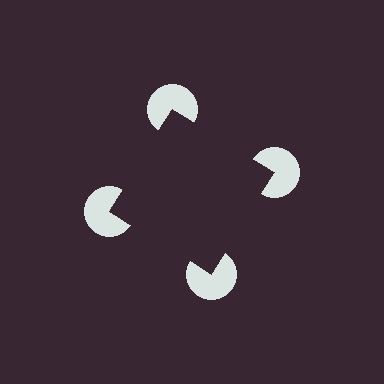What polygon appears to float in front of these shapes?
An illusory square — its edges are inferred from the aligned wedge cuts in the pac-man discs, not physically drawn.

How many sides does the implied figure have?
4 sides.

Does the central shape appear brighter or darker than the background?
It typically appears slightly darker than the background, even though no actual brightness change is drawn.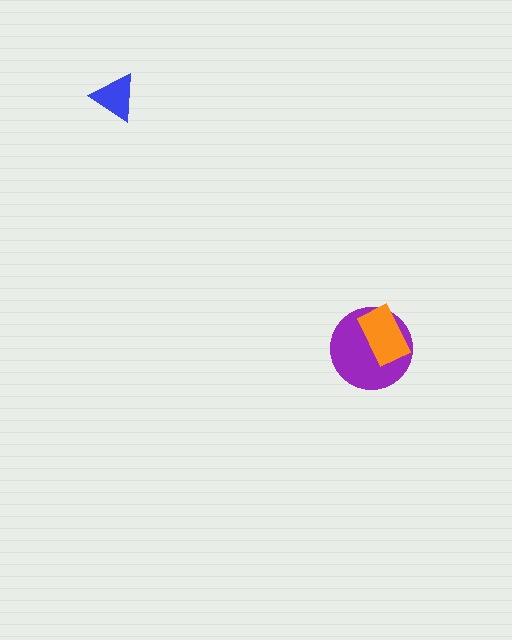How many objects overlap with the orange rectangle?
1 object overlaps with the orange rectangle.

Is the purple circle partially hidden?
Yes, it is partially covered by another shape.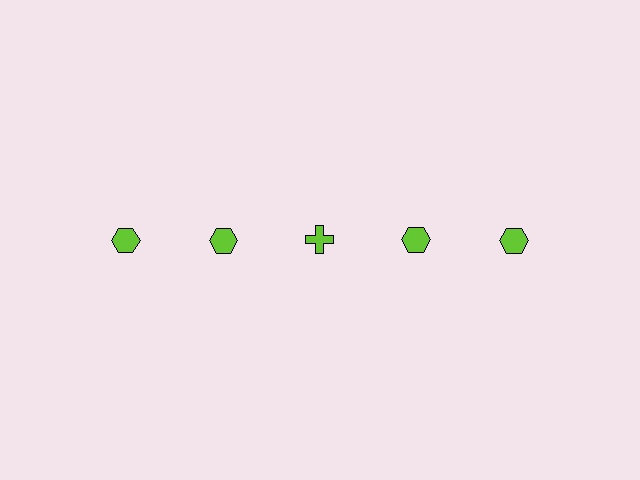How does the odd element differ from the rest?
It has a different shape: cross instead of hexagon.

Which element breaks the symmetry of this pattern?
The lime cross in the top row, center column breaks the symmetry. All other shapes are lime hexagons.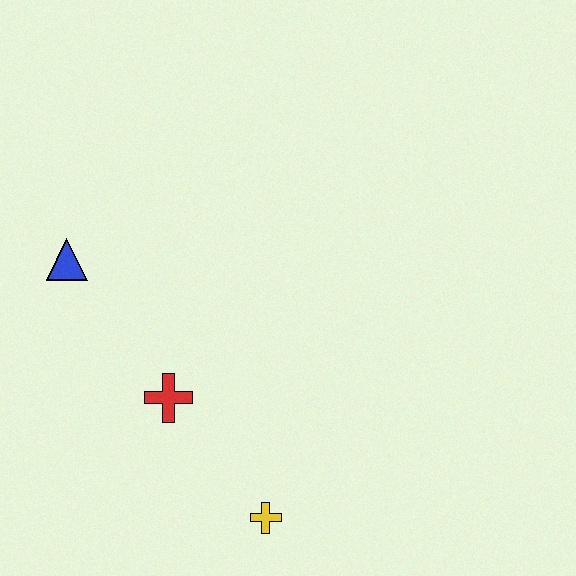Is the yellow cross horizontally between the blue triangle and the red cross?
No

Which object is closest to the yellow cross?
The red cross is closest to the yellow cross.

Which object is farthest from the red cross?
The blue triangle is farthest from the red cross.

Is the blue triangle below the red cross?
No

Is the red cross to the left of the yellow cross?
Yes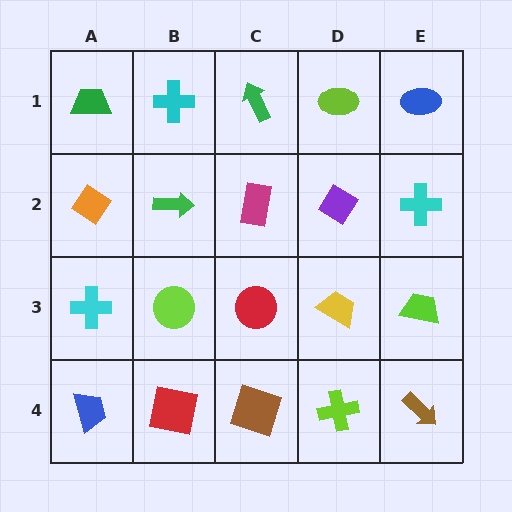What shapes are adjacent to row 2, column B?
A cyan cross (row 1, column B), a lime circle (row 3, column B), an orange diamond (row 2, column A), a magenta rectangle (row 2, column C).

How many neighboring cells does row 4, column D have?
3.